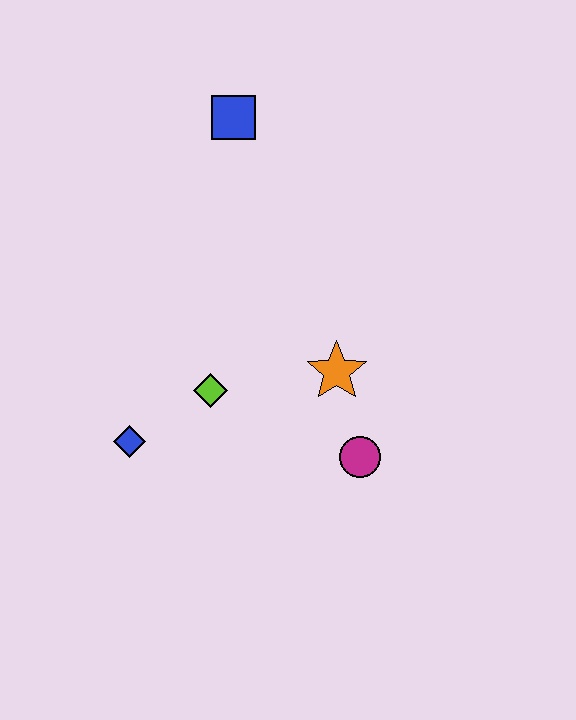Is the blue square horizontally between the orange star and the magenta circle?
No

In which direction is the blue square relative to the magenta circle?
The blue square is above the magenta circle.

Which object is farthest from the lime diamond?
The blue square is farthest from the lime diamond.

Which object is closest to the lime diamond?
The blue diamond is closest to the lime diamond.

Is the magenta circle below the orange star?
Yes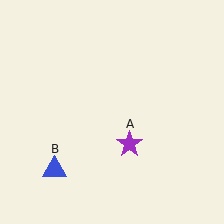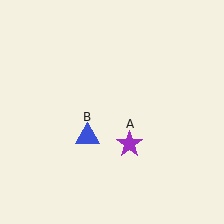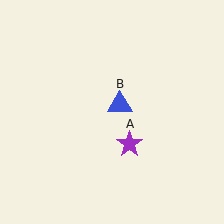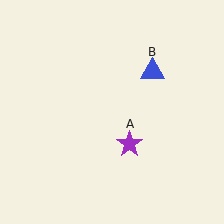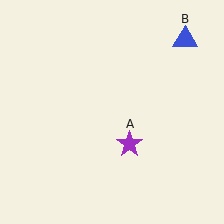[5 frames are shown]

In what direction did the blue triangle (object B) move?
The blue triangle (object B) moved up and to the right.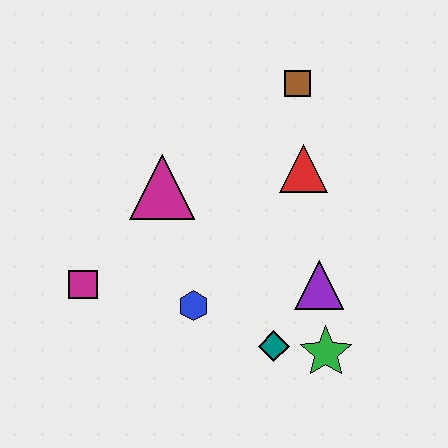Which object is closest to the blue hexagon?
The teal diamond is closest to the blue hexagon.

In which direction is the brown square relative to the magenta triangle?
The brown square is to the right of the magenta triangle.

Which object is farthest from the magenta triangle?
The green star is farthest from the magenta triangle.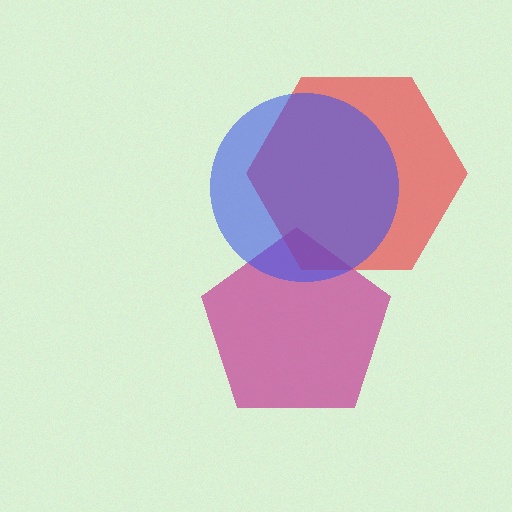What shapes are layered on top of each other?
The layered shapes are: a magenta pentagon, a red hexagon, a blue circle.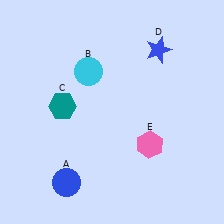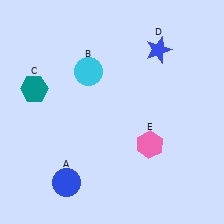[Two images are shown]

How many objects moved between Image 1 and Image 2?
1 object moved between the two images.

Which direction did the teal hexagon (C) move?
The teal hexagon (C) moved left.